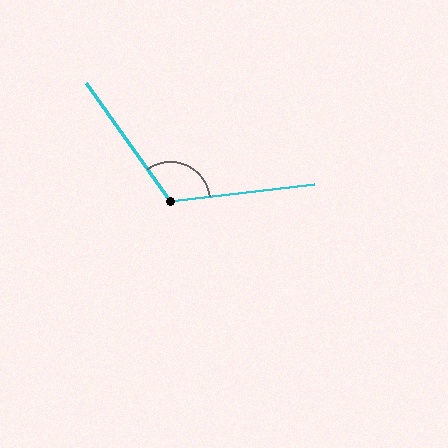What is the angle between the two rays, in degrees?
Approximately 119 degrees.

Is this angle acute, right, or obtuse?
It is obtuse.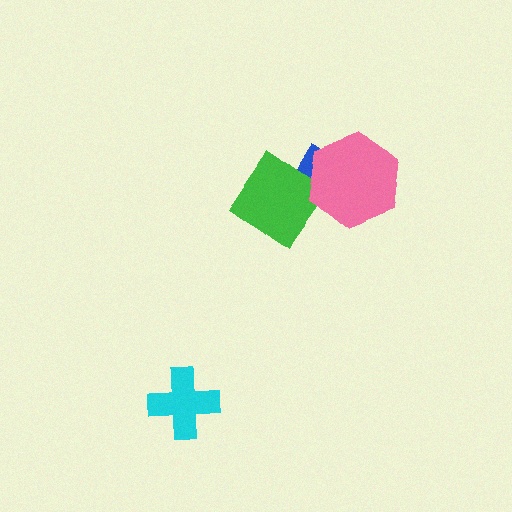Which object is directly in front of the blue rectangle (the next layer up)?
The green diamond is directly in front of the blue rectangle.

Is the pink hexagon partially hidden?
No, no other shape covers it.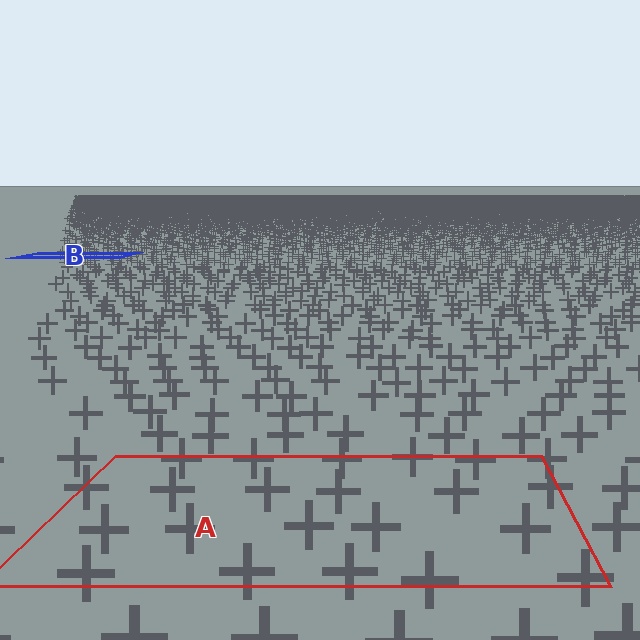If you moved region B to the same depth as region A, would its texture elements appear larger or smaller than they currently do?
They would appear larger. At a closer depth, the same texture elements are projected at a bigger on-screen size.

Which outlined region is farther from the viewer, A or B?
Region B is farther from the viewer — the texture elements inside it appear smaller and more densely packed.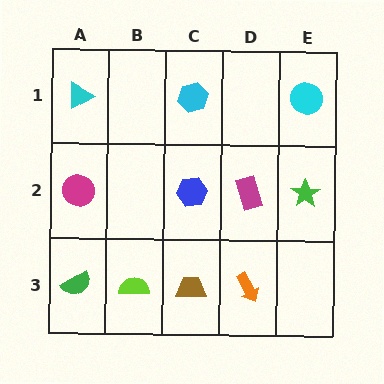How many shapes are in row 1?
3 shapes.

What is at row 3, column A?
A green semicircle.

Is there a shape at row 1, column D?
No, that cell is empty.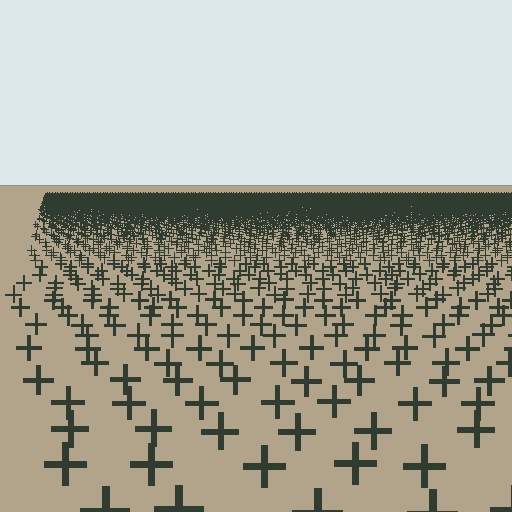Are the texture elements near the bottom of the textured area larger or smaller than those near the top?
Larger. Near the bottom, elements are closer to the viewer and appear at a bigger on-screen size.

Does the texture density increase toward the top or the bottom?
Density increases toward the top.